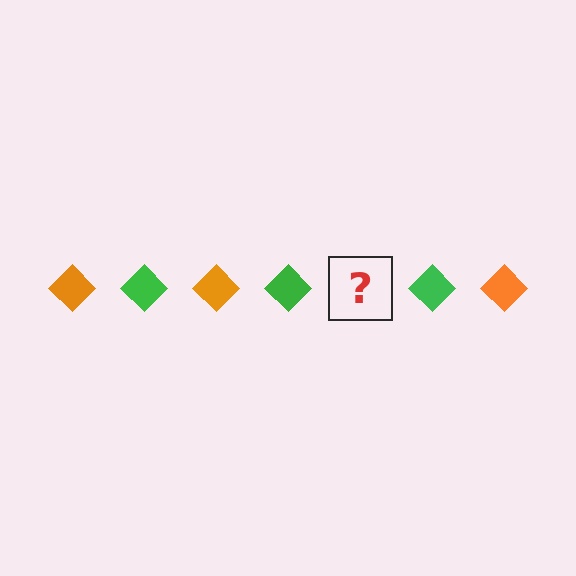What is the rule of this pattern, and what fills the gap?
The rule is that the pattern cycles through orange, green diamonds. The gap should be filled with an orange diamond.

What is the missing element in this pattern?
The missing element is an orange diamond.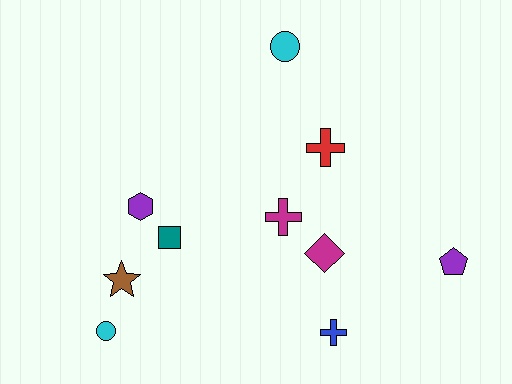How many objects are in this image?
There are 10 objects.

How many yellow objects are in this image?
There are no yellow objects.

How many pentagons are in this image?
There is 1 pentagon.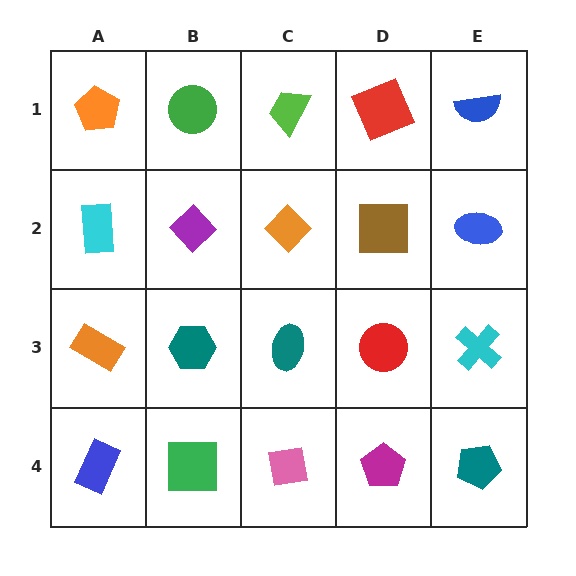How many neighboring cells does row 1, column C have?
3.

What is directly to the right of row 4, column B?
A pink square.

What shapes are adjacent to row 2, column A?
An orange pentagon (row 1, column A), an orange rectangle (row 3, column A), a purple diamond (row 2, column B).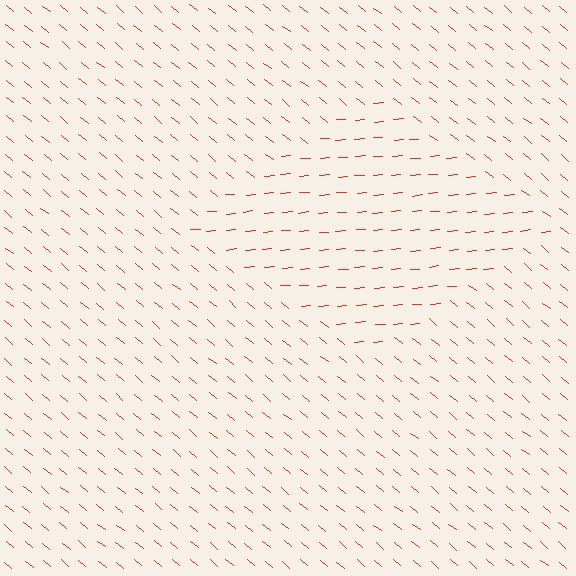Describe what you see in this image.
The image is filled with small red line segments. A diamond region in the image has lines oriented differently from the surrounding lines, creating a visible texture boundary.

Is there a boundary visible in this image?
Yes, there is a texture boundary formed by a change in line orientation.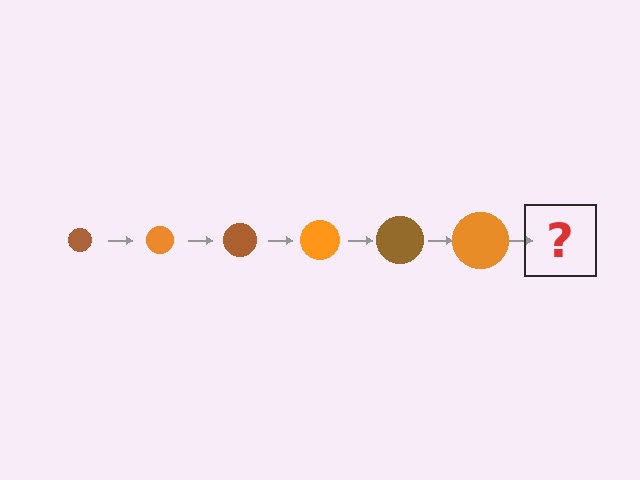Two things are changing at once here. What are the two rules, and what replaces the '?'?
The two rules are that the circle grows larger each step and the color cycles through brown and orange. The '?' should be a brown circle, larger than the previous one.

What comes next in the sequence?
The next element should be a brown circle, larger than the previous one.